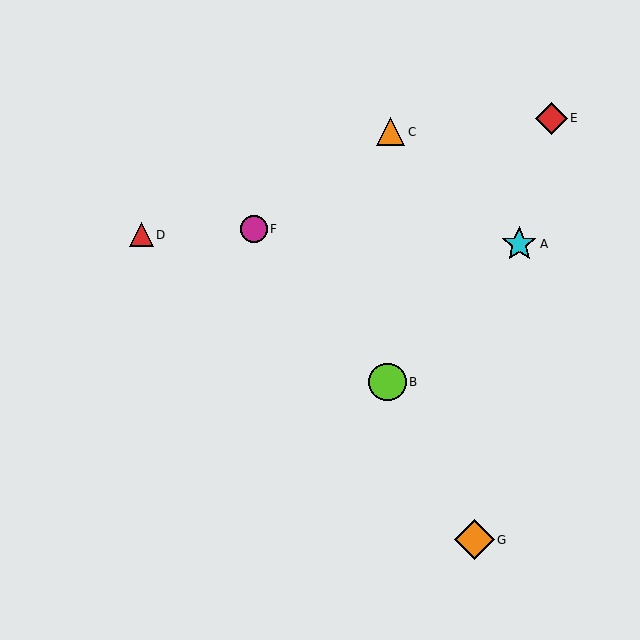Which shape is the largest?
The orange diamond (labeled G) is the largest.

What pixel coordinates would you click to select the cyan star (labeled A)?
Click at (519, 244) to select the cyan star A.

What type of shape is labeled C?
Shape C is an orange triangle.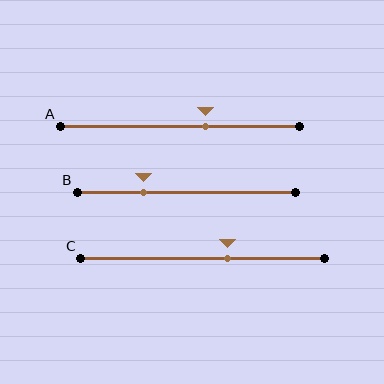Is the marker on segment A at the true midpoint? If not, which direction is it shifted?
No, the marker on segment A is shifted to the right by about 11% of the segment length.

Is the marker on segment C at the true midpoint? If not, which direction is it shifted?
No, the marker on segment C is shifted to the right by about 11% of the segment length.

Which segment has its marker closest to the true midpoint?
Segment C has its marker closest to the true midpoint.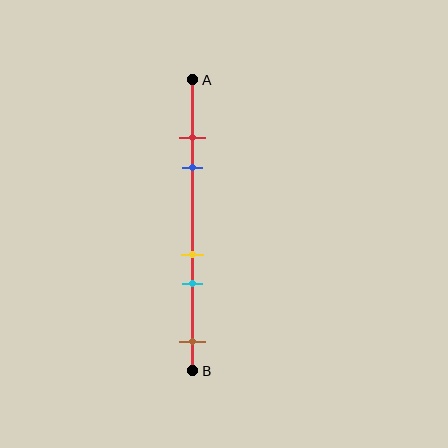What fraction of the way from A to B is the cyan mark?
The cyan mark is approximately 70% (0.7) of the way from A to B.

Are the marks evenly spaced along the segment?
No, the marks are not evenly spaced.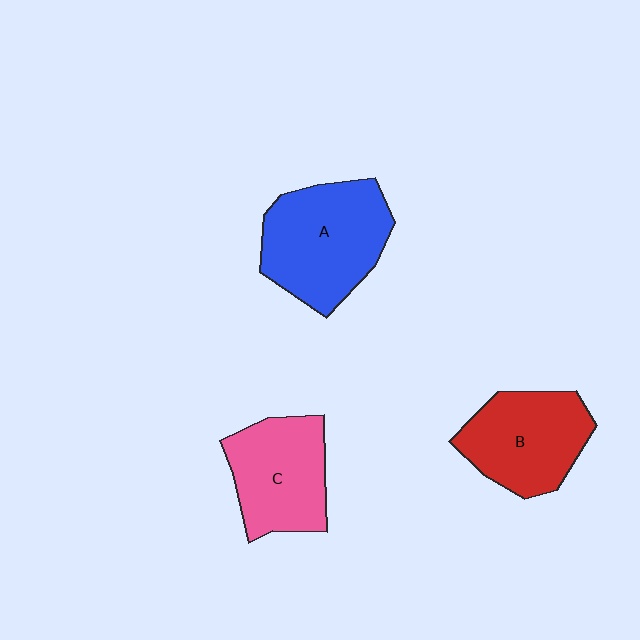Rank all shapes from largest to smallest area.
From largest to smallest: A (blue), B (red), C (pink).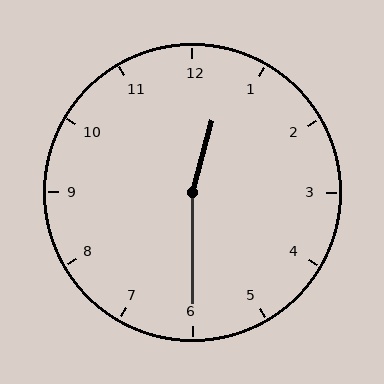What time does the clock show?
12:30.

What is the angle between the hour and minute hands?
Approximately 165 degrees.